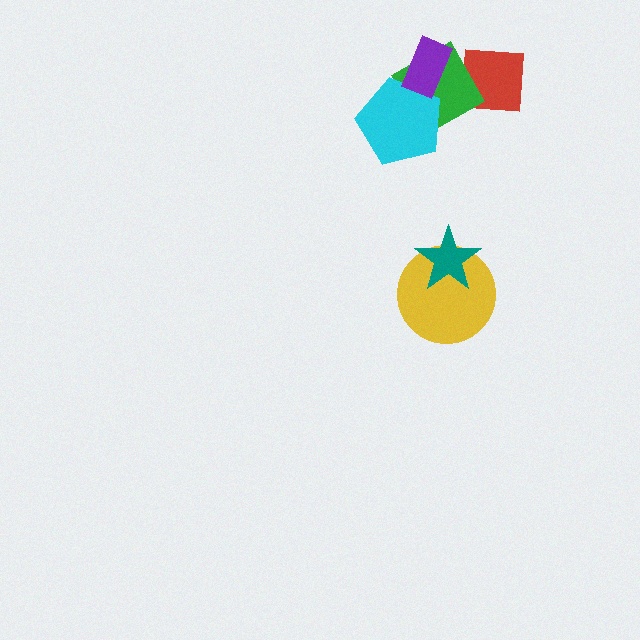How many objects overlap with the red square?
1 object overlaps with the red square.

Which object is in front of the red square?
The green diamond is in front of the red square.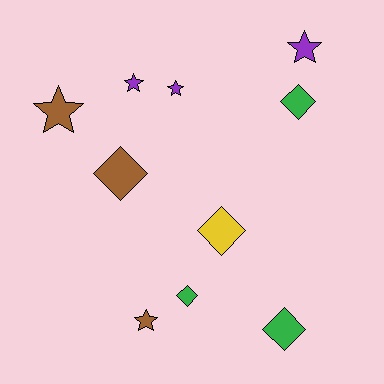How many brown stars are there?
There are 2 brown stars.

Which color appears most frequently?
Purple, with 3 objects.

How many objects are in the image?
There are 10 objects.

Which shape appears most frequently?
Star, with 5 objects.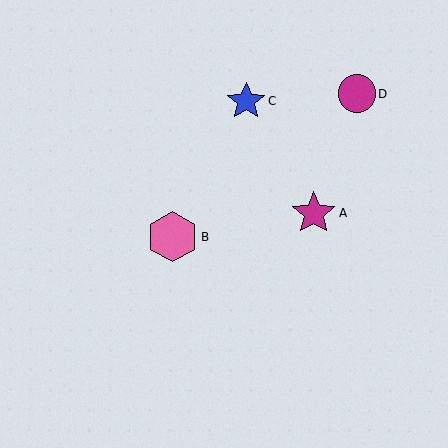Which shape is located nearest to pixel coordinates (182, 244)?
The pink hexagon (labeled B) at (173, 237) is nearest to that location.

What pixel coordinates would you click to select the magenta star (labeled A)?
Click at (314, 214) to select the magenta star A.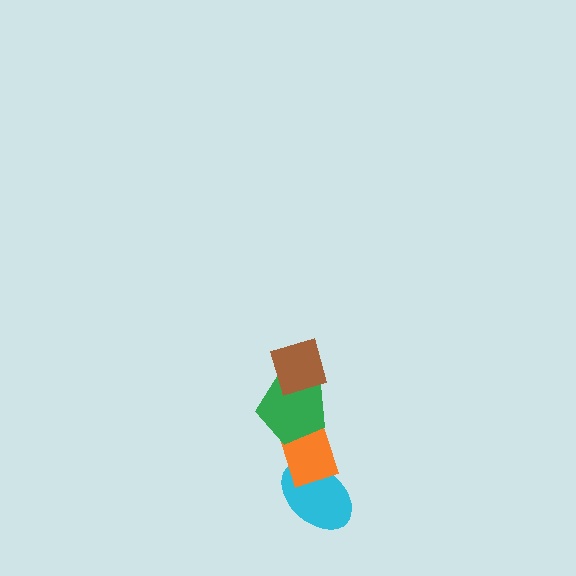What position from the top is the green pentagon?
The green pentagon is 2nd from the top.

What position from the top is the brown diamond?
The brown diamond is 1st from the top.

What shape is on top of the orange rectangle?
The green pentagon is on top of the orange rectangle.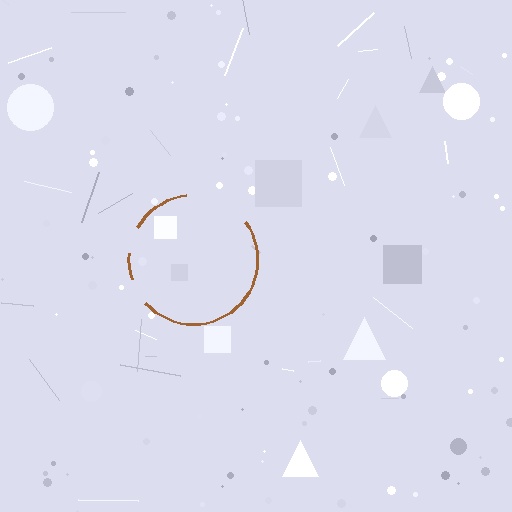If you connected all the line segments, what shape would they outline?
They would outline a circle.